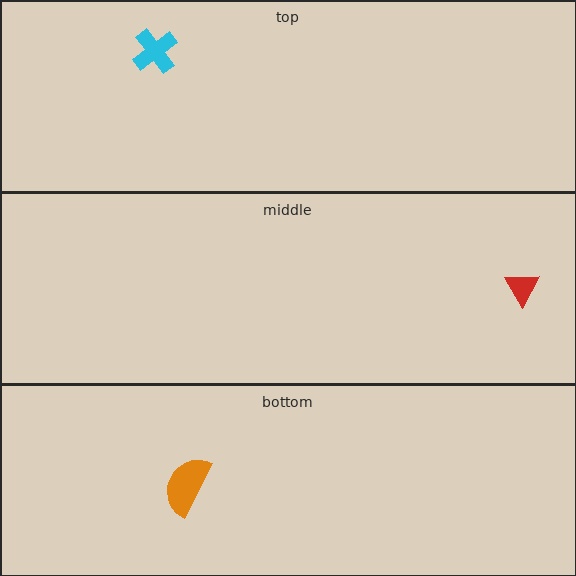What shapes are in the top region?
The cyan cross.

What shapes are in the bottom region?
The orange semicircle.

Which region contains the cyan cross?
The top region.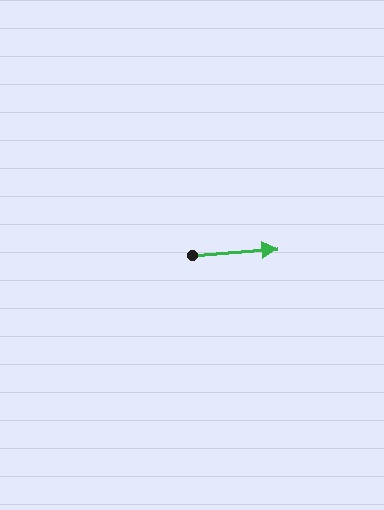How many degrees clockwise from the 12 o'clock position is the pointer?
Approximately 86 degrees.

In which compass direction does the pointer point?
East.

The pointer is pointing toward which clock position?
Roughly 3 o'clock.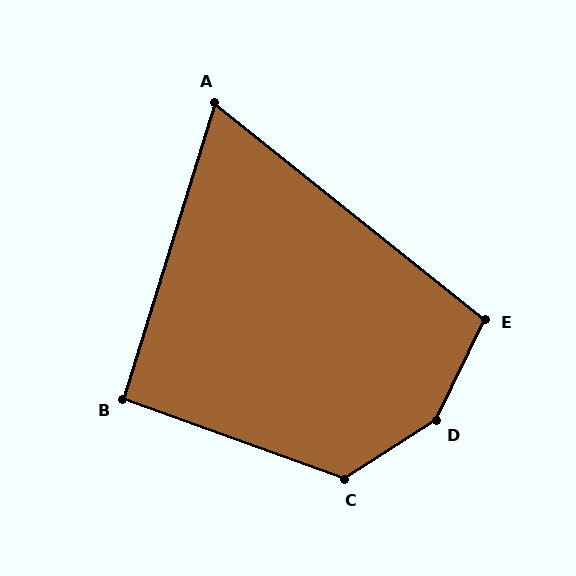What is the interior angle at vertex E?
Approximately 103 degrees (obtuse).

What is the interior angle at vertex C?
Approximately 128 degrees (obtuse).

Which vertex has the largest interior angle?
D, at approximately 148 degrees.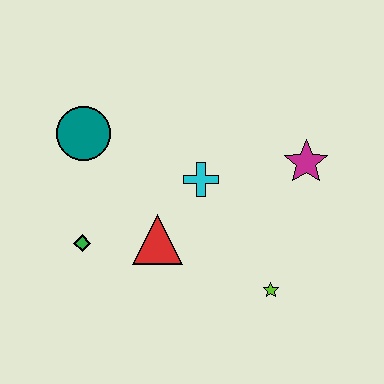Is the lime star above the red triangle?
No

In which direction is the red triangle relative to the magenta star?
The red triangle is to the left of the magenta star.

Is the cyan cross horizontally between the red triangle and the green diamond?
No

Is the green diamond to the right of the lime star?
No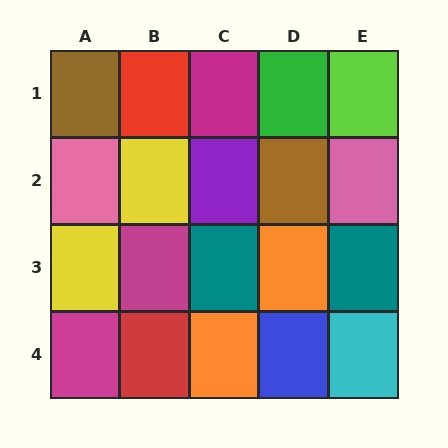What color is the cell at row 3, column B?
Magenta.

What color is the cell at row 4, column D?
Blue.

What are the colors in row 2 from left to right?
Pink, yellow, purple, brown, pink.